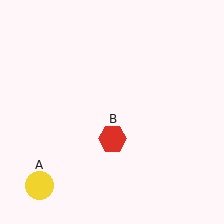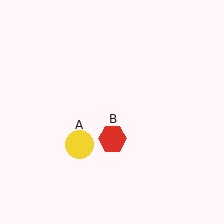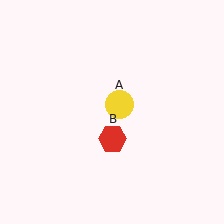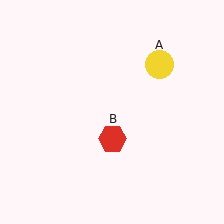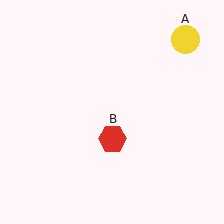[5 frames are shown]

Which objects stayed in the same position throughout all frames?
Red hexagon (object B) remained stationary.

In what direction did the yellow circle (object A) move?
The yellow circle (object A) moved up and to the right.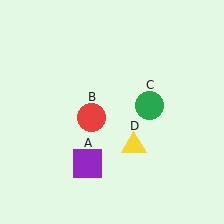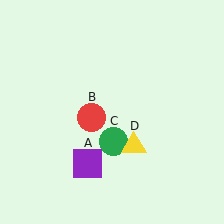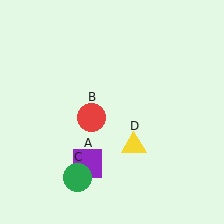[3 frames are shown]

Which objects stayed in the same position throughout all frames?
Purple square (object A) and red circle (object B) and yellow triangle (object D) remained stationary.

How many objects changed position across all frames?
1 object changed position: green circle (object C).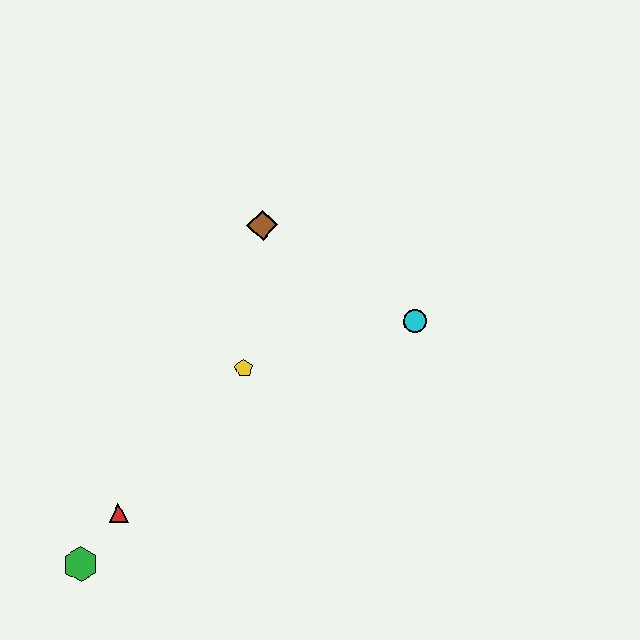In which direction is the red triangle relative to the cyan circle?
The red triangle is to the left of the cyan circle.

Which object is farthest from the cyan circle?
The green hexagon is farthest from the cyan circle.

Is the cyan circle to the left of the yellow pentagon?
No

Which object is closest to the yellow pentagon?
The brown diamond is closest to the yellow pentagon.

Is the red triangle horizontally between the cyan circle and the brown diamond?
No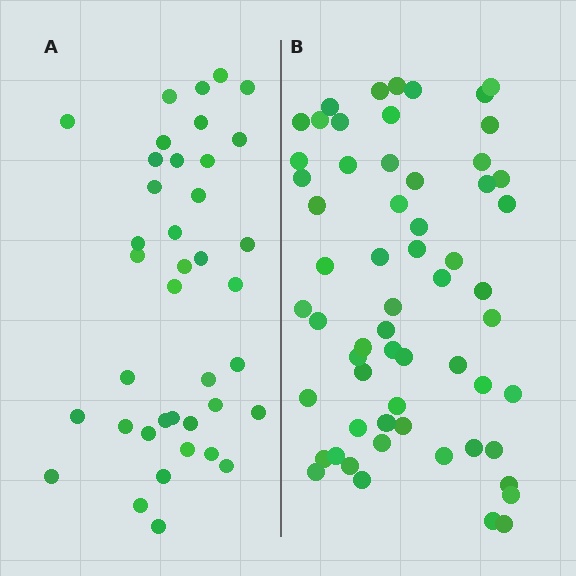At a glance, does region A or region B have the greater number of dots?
Region B (the right region) has more dots.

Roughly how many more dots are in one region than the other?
Region B has approximately 20 more dots than region A.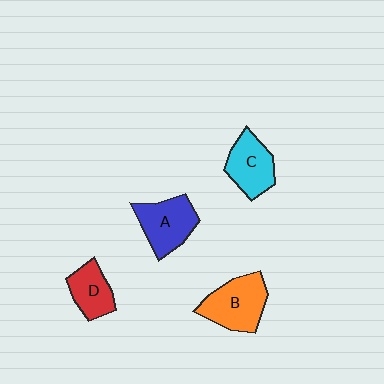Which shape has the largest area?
Shape B (orange).